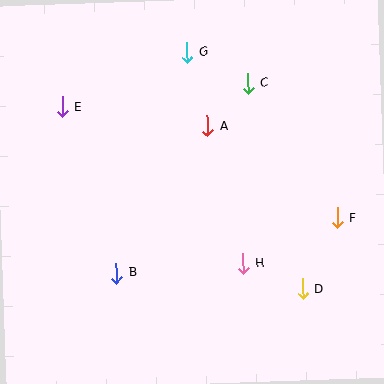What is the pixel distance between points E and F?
The distance between E and F is 297 pixels.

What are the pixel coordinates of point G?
Point G is at (187, 52).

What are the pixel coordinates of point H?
Point H is at (243, 264).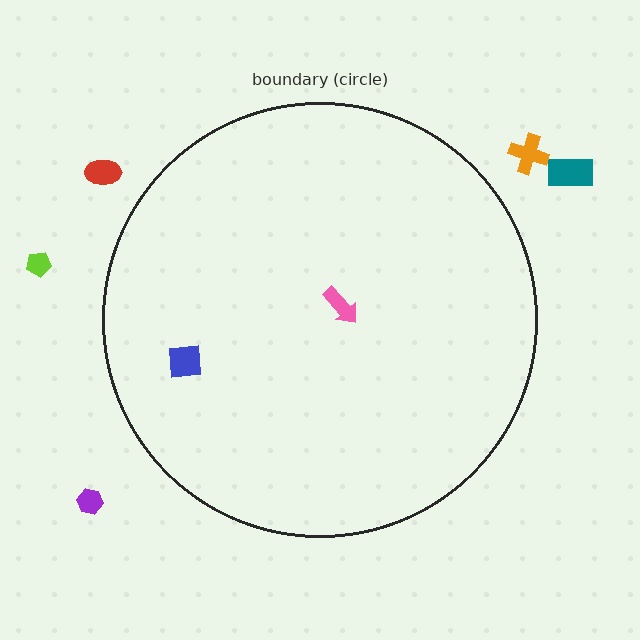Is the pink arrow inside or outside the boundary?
Inside.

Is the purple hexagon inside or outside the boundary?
Outside.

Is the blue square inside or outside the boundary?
Inside.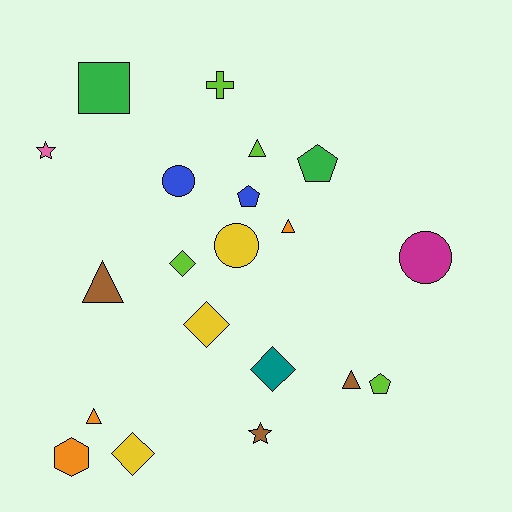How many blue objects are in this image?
There are 2 blue objects.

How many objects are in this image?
There are 20 objects.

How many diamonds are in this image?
There are 4 diamonds.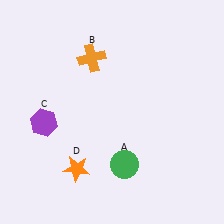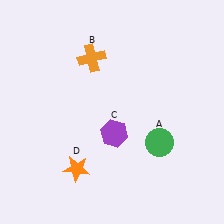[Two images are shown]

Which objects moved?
The objects that moved are: the green circle (A), the purple hexagon (C).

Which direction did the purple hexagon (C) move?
The purple hexagon (C) moved right.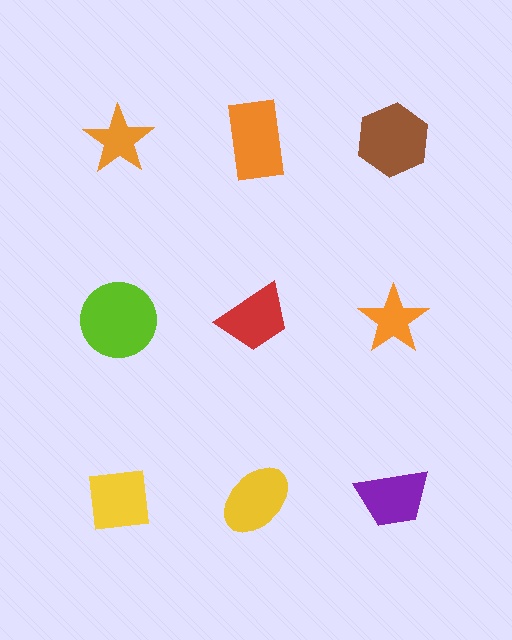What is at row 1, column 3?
A brown hexagon.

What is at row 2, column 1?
A lime circle.